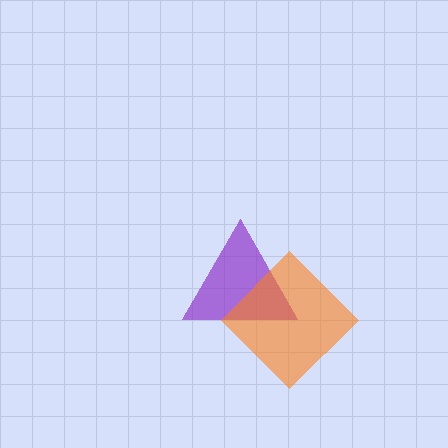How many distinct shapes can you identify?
There are 2 distinct shapes: a purple triangle, an orange diamond.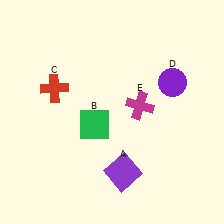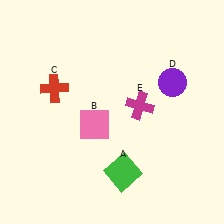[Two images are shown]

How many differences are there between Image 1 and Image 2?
There are 2 differences between the two images.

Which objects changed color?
A changed from purple to green. B changed from green to pink.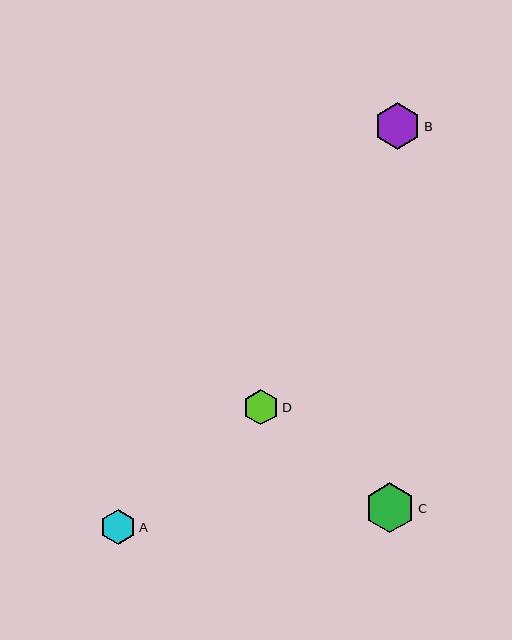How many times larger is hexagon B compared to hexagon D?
Hexagon B is approximately 1.3 times the size of hexagon D.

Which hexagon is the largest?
Hexagon C is the largest with a size of approximately 50 pixels.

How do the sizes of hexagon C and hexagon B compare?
Hexagon C and hexagon B are approximately the same size.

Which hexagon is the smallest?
Hexagon A is the smallest with a size of approximately 36 pixels.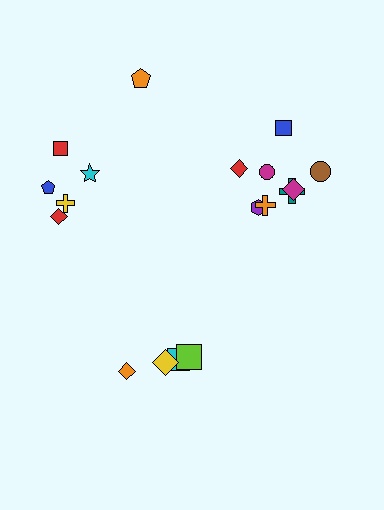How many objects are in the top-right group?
There are 8 objects.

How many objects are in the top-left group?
There are 6 objects.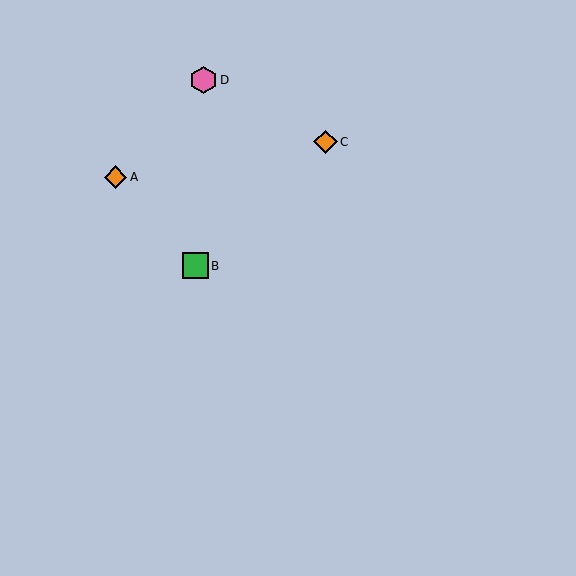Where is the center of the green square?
The center of the green square is at (195, 266).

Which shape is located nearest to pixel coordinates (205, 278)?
The green square (labeled B) at (195, 266) is nearest to that location.